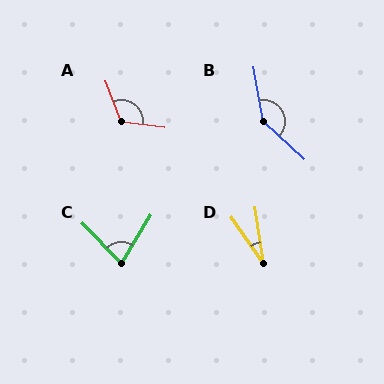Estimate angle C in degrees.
Approximately 75 degrees.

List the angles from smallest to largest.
D (26°), C (75°), A (118°), B (142°).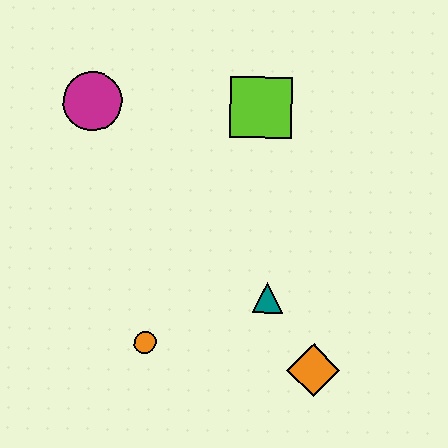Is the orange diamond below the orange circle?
Yes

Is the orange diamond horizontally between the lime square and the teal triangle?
No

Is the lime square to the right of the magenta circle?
Yes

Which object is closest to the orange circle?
The teal triangle is closest to the orange circle.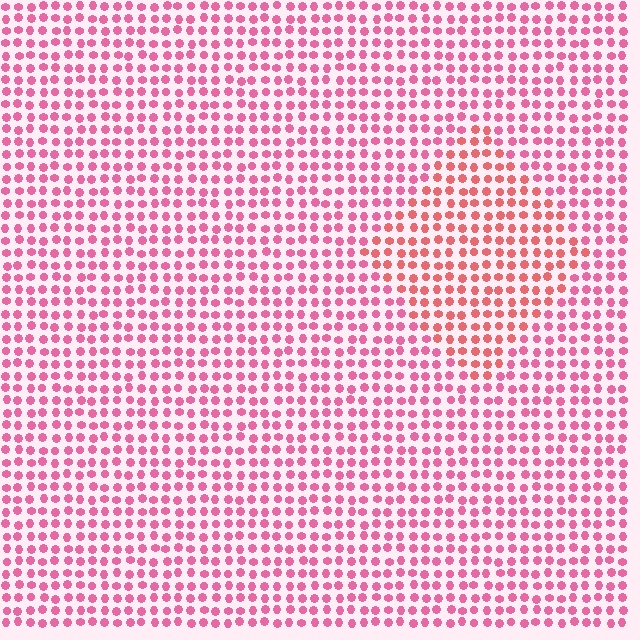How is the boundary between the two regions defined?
The boundary is defined purely by a slight shift in hue (about 24 degrees). Spacing, size, and orientation are identical on both sides.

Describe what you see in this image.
The image is filled with small pink elements in a uniform arrangement. A diamond-shaped region is visible where the elements are tinted to a slightly different hue, forming a subtle color boundary.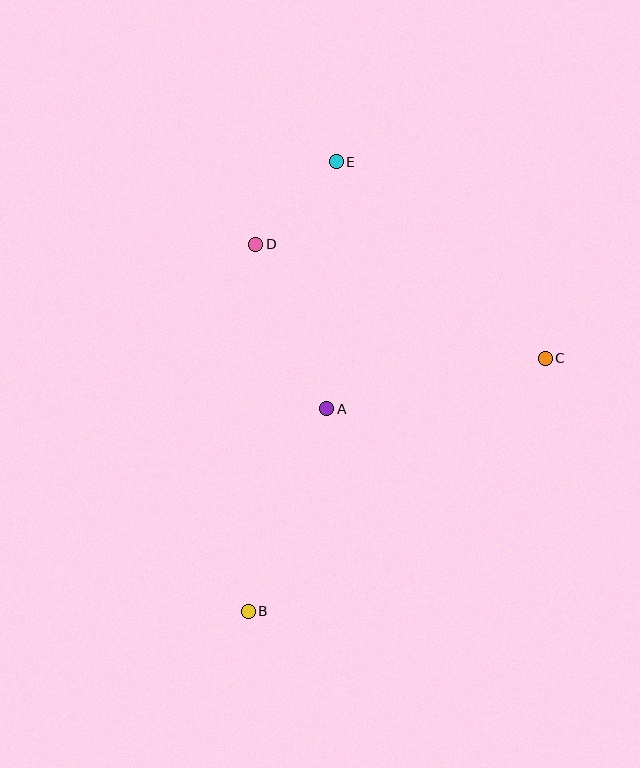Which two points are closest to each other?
Points D and E are closest to each other.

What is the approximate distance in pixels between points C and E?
The distance between C and E is approximately 287 pixels.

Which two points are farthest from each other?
Points B and E are farthest from each other.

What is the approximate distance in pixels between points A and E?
The distance between A and E is approximately 247 pixels.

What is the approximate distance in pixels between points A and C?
The distance between A and C is approximately 224 pixels.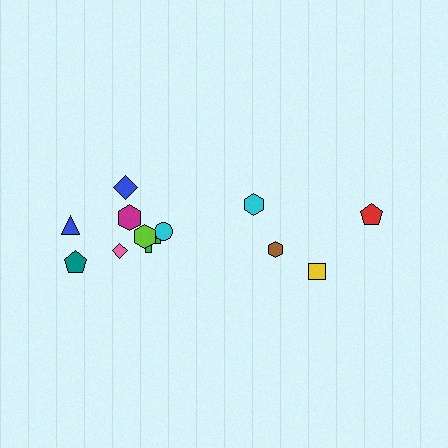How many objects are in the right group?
There are 4 objects.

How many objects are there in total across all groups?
There are 12 objects.